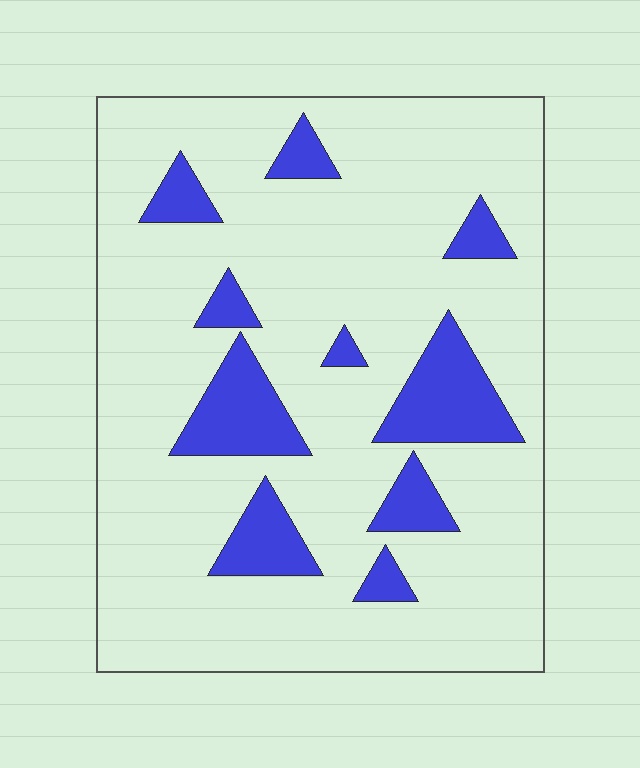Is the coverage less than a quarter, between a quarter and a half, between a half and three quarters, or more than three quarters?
Less than a quarter.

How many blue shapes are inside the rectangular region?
10.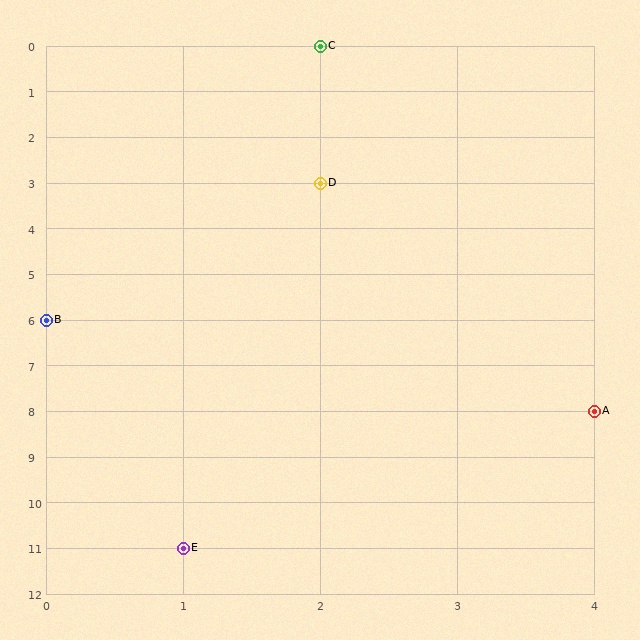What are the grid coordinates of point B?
Point B is at grid coordinates (0, 6).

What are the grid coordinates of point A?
Point A is at grid coordinates (4, 8).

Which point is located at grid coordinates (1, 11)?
Point E is at (1, 11).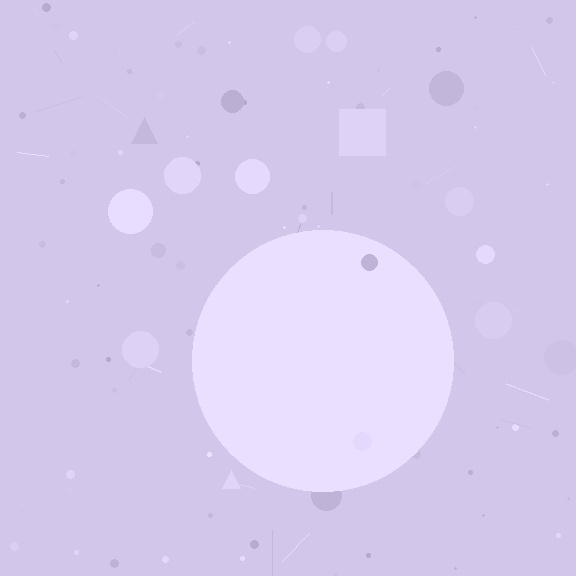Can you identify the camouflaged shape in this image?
The camouflaged shape is a circle.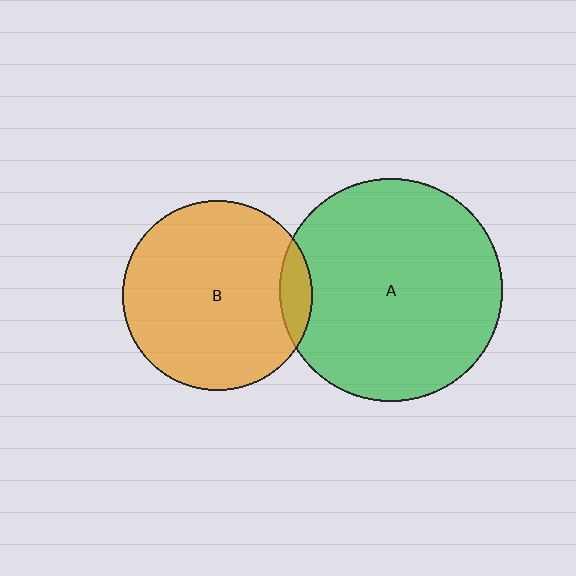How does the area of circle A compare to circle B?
Approximately 1.4 times.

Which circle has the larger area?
Circle A (green).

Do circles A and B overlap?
Yes.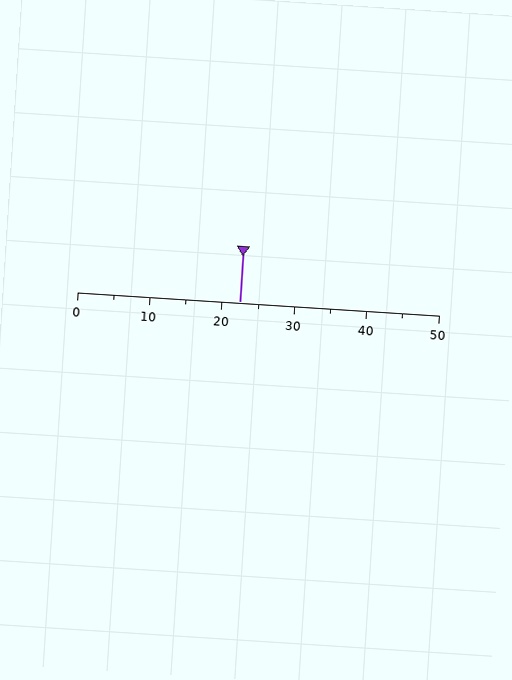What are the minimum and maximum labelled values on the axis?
The axis runs from 0 to 50.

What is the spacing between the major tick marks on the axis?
The major ticks are spaced 10 apart.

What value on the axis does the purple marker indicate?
The marker indicates approximately 22.5.